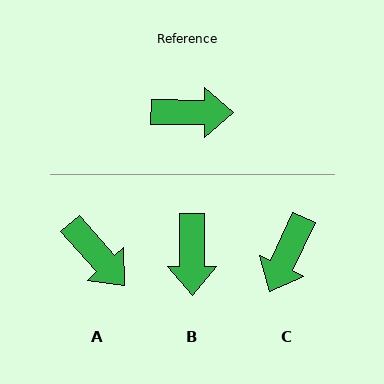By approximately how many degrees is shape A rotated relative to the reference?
Approximately 48 degrees clockwise.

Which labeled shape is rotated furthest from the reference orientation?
C, about 115 degrees away.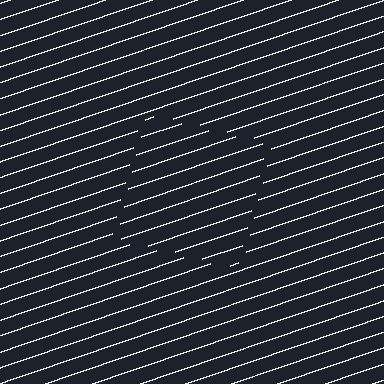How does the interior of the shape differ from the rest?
The interior of the shape contains the same grating, shifted by half a period — the contour is defined by the phase discontinuity where line-ends from the inner and outer gratings abut.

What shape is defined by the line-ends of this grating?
An illusory square. The interior of the shape contains the same grating, shifted by half a period — the contour is defined by the phase discontinuity where line-ends from the inner and outer gratings abut.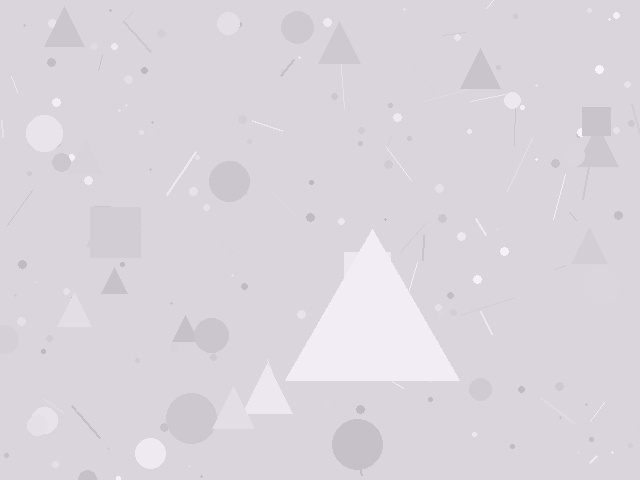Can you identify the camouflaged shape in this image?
The camouflaged shape is a triangle.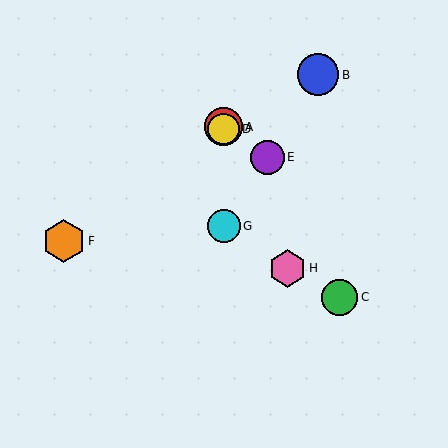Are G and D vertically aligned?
Yes, both are at x≈224.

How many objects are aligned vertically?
3 objects (A, D, G) are aligned vertically.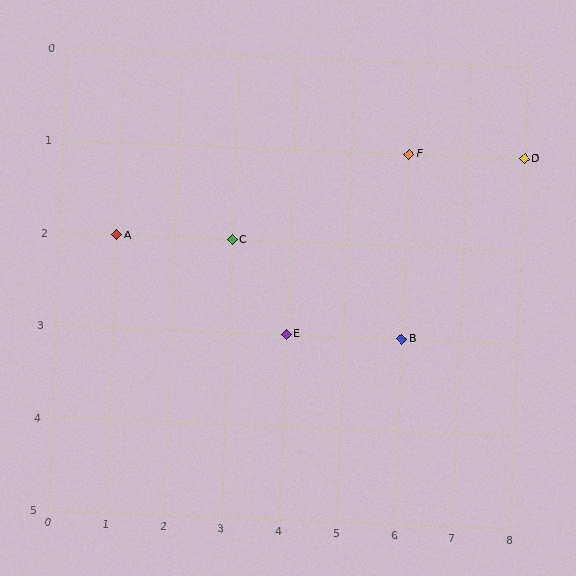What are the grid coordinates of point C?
Point C is at grid coordinates (3, 2).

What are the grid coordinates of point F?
Point F is at grid coordinates (6, 1).